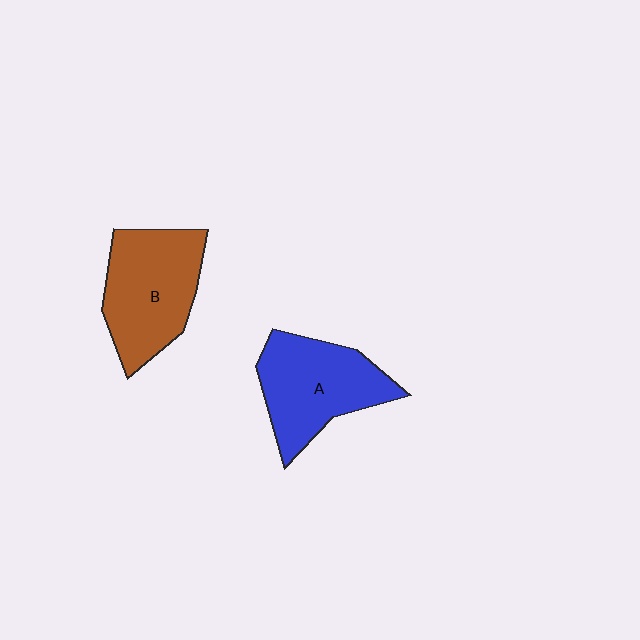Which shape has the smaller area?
Shape A (blue).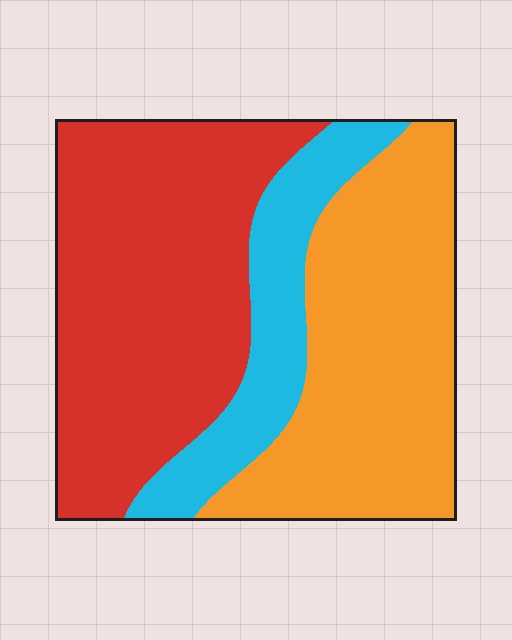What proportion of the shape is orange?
Orange takes up about three eighths (3/8) of the shape.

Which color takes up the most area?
Red, at roughly 45%.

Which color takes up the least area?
Cyan, at roughly 15%.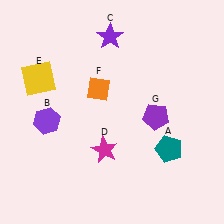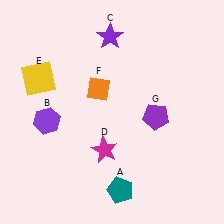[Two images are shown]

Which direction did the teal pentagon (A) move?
The teal pentagon (A) moved left.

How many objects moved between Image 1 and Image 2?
1 object moved between the two images.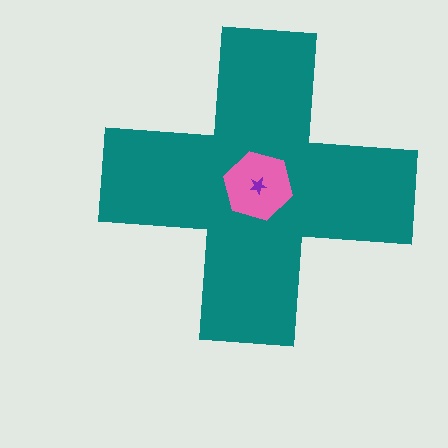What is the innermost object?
The purple star.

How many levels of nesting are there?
3.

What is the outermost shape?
The teal cross.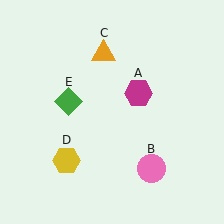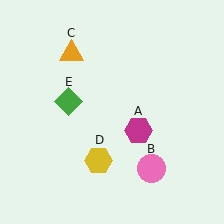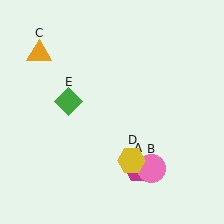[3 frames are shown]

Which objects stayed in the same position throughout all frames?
Pink circle (object B) and green diamond (object E) remained stationary.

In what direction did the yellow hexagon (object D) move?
The yellow hexagon (object D) moved right.